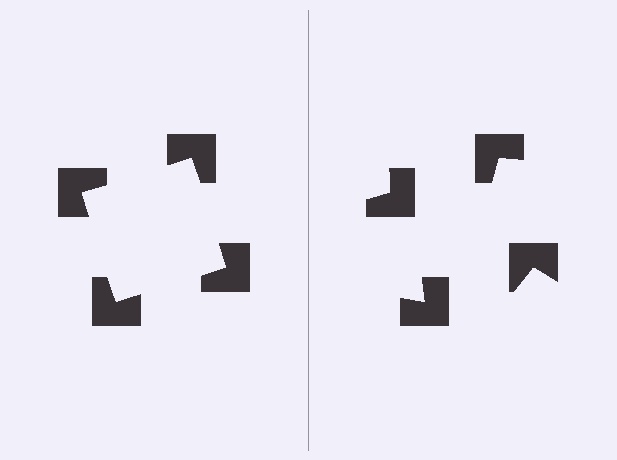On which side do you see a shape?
An illusory square appears on the left side. On the right side the wedge cuts are rotated, so no coherent shape forms.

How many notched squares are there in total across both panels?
8 — 4 on each side.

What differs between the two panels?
The notched squares are positioned identically on both sides; only the wedge orientations differ. On the left they align to a square; on the right they are misaligned.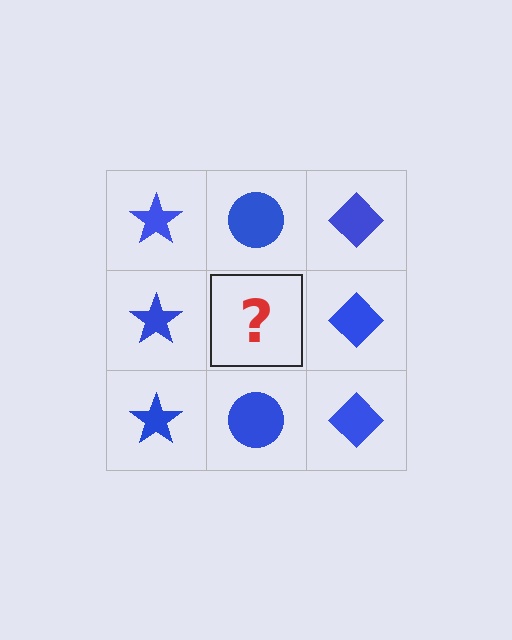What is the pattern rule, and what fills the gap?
The rule is that each column has a consistent shape. The gap should be filled with a blue circle.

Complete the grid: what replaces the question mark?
The question mark should be replaced with a blue circle.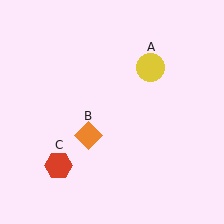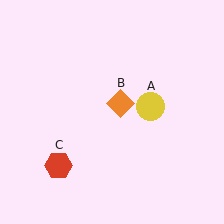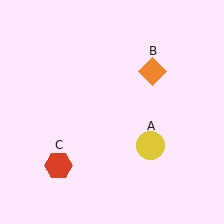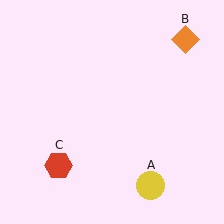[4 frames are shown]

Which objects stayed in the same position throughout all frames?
Red hexagon (object C) remained stationary.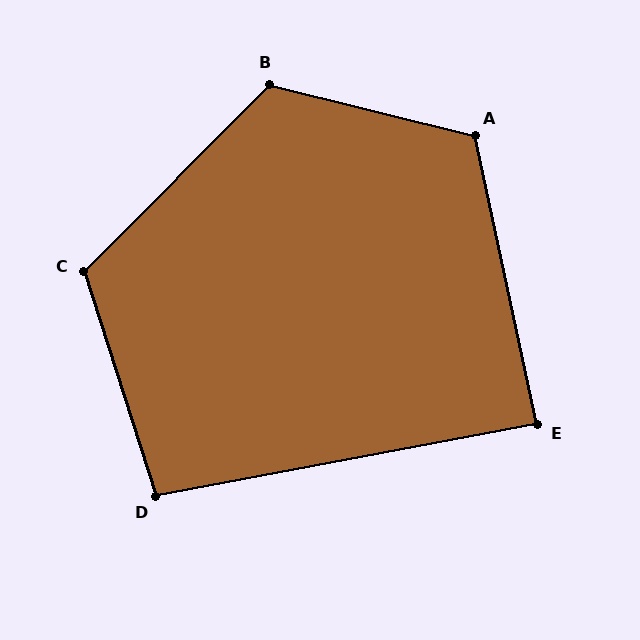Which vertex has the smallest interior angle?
E, at approximately 89 degrees.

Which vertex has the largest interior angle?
B, at approximately 121 degrees.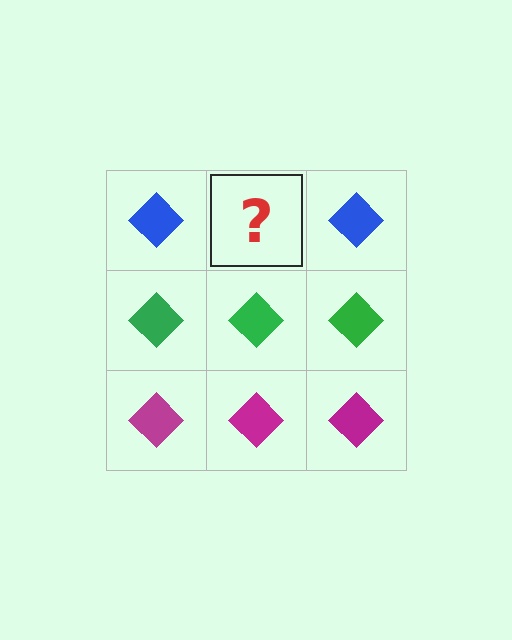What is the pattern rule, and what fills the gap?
The rule is that each row has a consistent color. The gap should be filled with a blue diamond.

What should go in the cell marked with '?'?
The missing cell should contain a blue diamond.